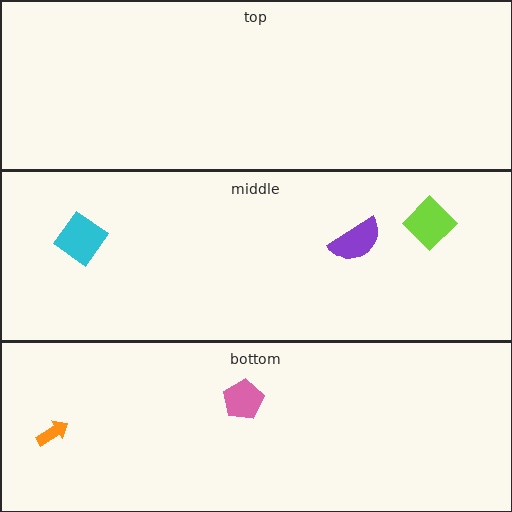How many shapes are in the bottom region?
2.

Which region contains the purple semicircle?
The middle region.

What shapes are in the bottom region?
The pink pentagon, the orange arrow.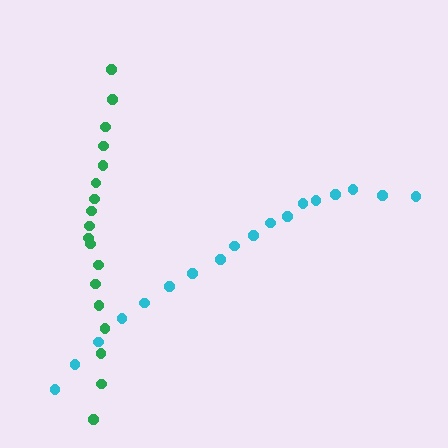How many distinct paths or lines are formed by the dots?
There are 2 distinct paths.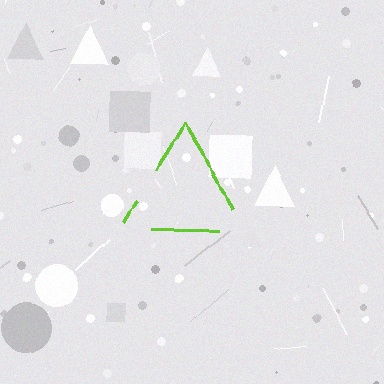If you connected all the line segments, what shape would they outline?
They would outline a triangle.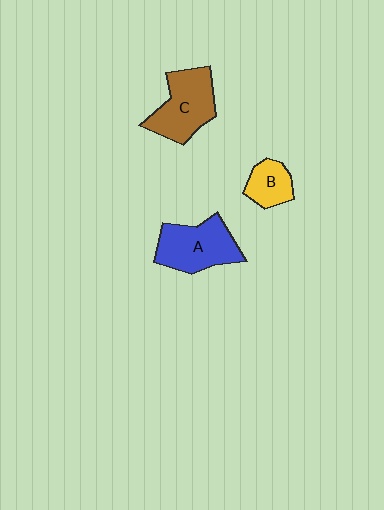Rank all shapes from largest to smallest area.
From largest to smallest: C (brown), A (blue), B (yellow).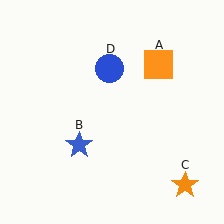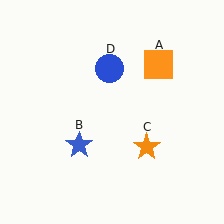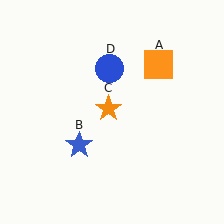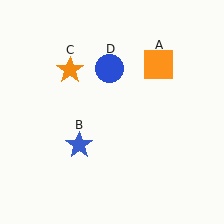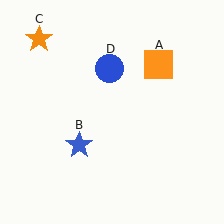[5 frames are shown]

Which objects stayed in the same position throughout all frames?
Orange square (object A) and blue star (object B) and blue circle (object D) remained stationary.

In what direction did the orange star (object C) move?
The orange star (object C) moved up and to the left.